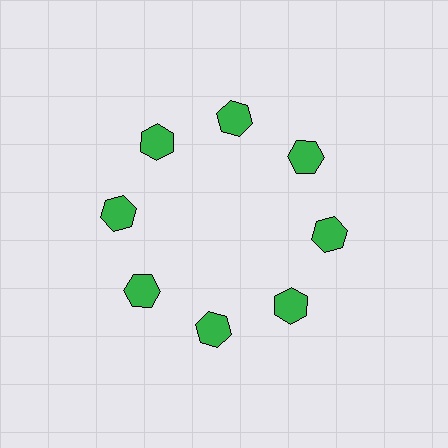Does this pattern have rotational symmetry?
Yes, this pattern has 8-fold rotational symmetry. It looks the same after rotating 45 degrees around the center.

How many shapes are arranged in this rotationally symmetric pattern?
There are 8 shapes, arranged in 8 groups of 1.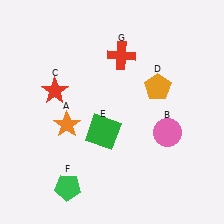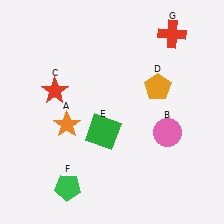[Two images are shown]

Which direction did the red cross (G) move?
The red cross (G) moved right.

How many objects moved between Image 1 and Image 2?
1 object moved between the two images.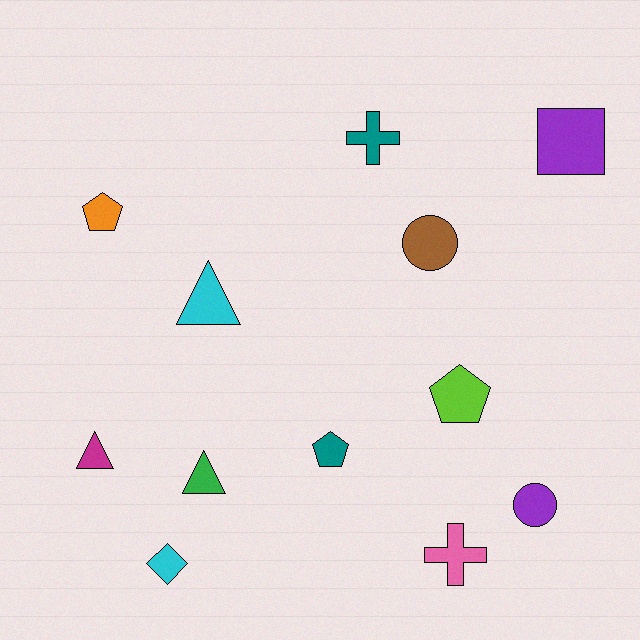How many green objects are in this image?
There is 1 green object.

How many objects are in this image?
There are 12 objects.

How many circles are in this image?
There are 2 circles.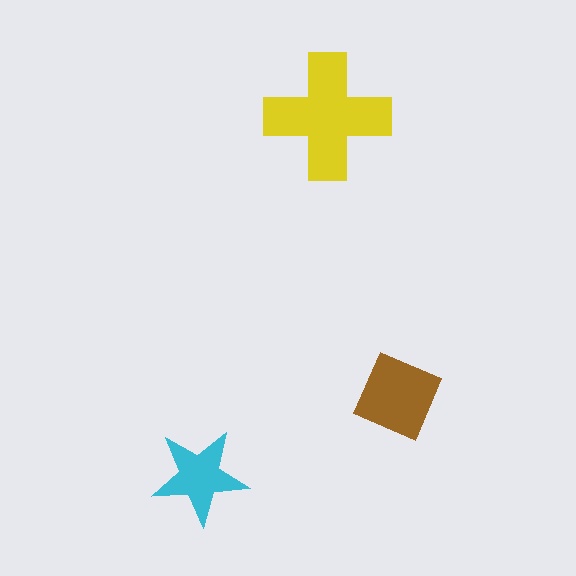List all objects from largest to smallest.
The yellow cross, the brown diamond, the cyan star.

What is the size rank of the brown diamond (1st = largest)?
2nd.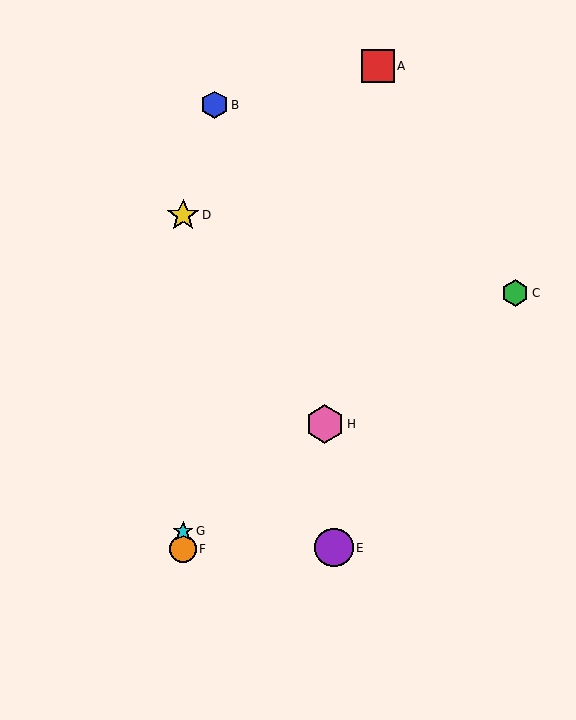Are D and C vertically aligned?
No, D is at x≈183 and C is at x≈515.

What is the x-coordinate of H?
Object H is at x≈325.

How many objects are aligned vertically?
3 objects (D, F, G) are aligned vertically.